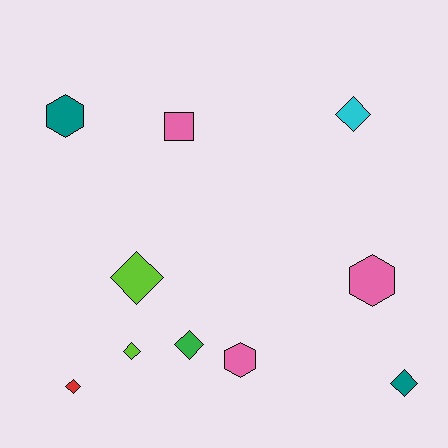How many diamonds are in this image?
There are 6 diamonds.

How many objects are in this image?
There are 10 objects.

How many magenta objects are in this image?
There are no magenta objects.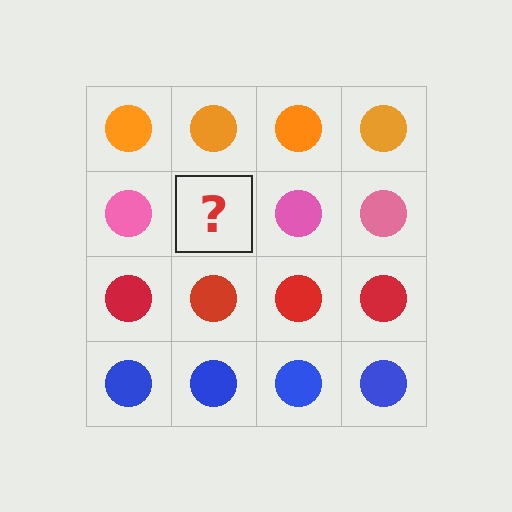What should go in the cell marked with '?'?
The missing cell should contain a pink circle.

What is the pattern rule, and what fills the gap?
The rule is that each row has a consistent color. The gap should be filled with a pink circle.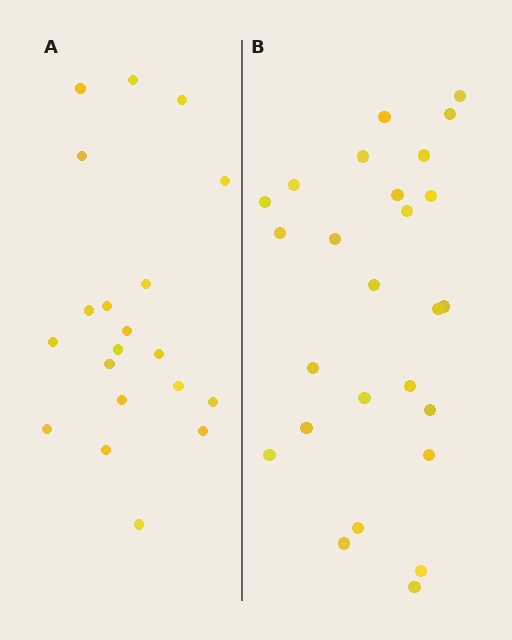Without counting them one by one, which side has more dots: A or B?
Region B (the right region) has more dots.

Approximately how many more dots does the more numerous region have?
Region B has about 6 more dots than region A.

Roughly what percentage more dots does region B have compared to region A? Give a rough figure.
About 30% more.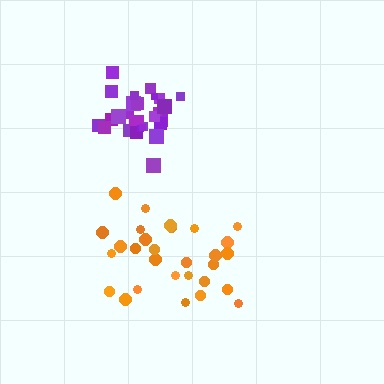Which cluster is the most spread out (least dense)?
Orange.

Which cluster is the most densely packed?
Purple.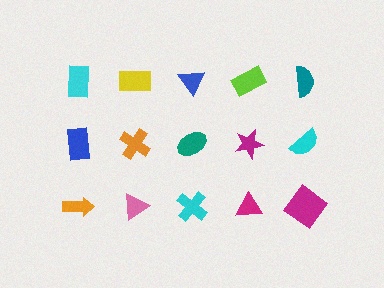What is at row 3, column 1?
An orange arrow.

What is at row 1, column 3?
A blue triangle.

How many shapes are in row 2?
5 shapes.